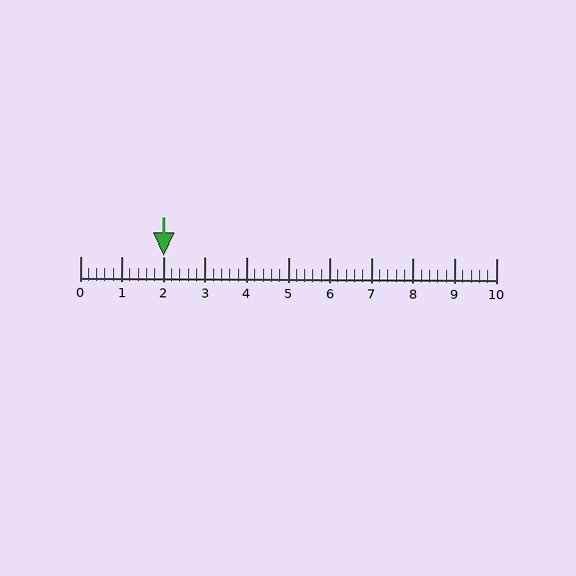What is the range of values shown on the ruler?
The ruler shows values from 0 to 10.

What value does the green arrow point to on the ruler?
The green arrow points to approximately 2.0.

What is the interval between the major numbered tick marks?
The major tick marks are spaced 1 units apart.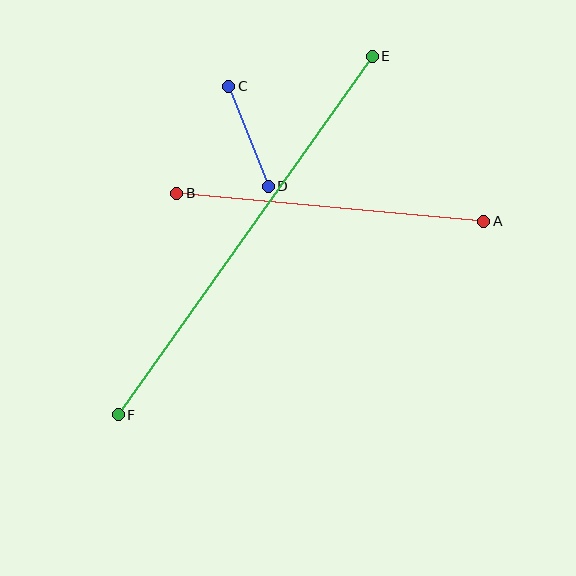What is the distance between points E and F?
The distance is approximately 440 pixels.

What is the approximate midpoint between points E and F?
The midpoint is at approximately (245, 236) pixels.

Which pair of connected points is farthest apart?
Points E and F are farthest apart.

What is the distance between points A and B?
The distance is approximately 308 pixels.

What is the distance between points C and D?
The distance is approximately 107 pixels.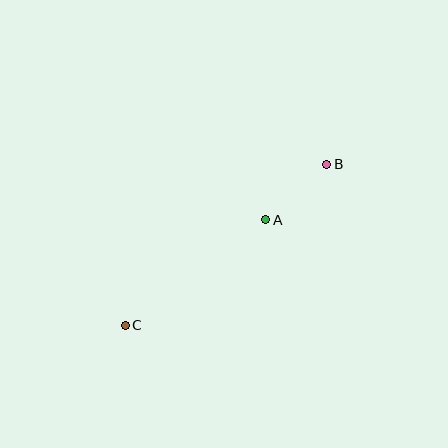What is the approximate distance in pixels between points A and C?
The distance between A and C is approximately 176 pixels.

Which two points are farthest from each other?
Points B and C are farthest from each other.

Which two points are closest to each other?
Points A and B are closest to each other.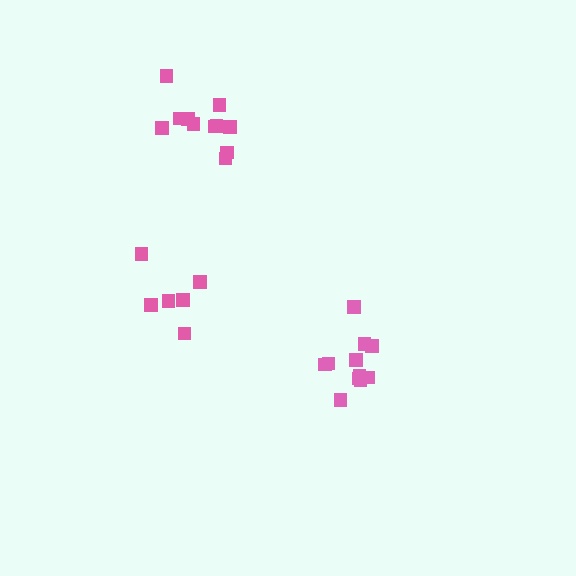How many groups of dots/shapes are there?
There are 3 groups.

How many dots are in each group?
Group 1: 11 dots, Group 2: 11 dots, Group 3: 6 dots (28 total).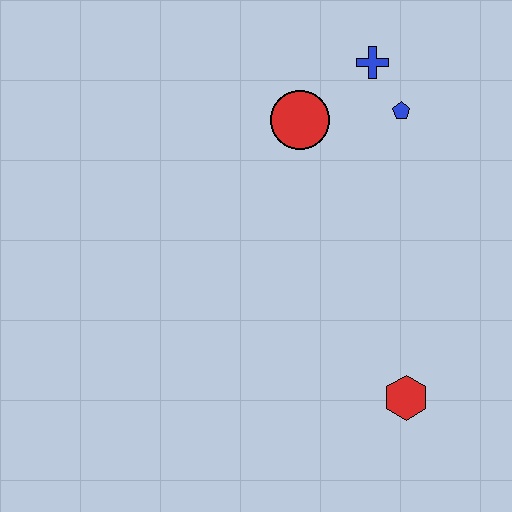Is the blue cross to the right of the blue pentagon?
No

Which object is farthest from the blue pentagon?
The red hexagon is farthest from the blue pentagon.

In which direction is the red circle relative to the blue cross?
The red circle is to the left of the blue cross.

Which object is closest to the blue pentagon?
The blue cross is closest to the blue pentagon.